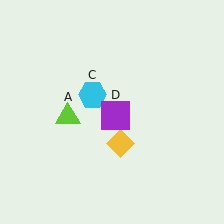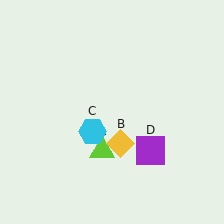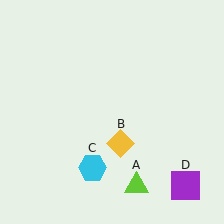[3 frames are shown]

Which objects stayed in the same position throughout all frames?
Yellow diamond (object B) remained stationary.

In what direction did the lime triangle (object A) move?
The lime triangle (object A) moved down and to the right.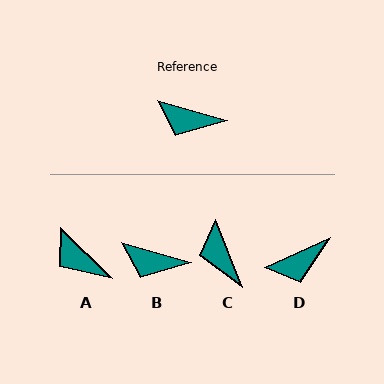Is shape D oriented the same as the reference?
No, it is off by about 40 degrees.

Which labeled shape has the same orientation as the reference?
B.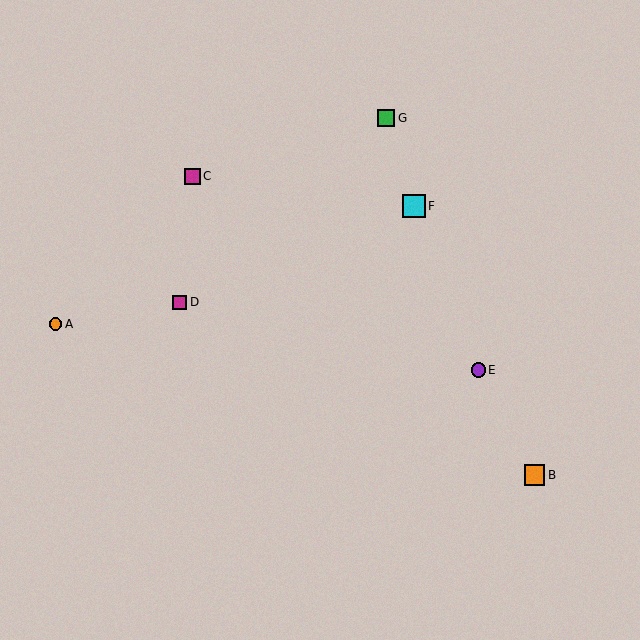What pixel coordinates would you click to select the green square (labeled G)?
Click at (386, 118) to select the green square G.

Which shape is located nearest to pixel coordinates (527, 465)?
The orange square (labeled B) at (535, 475) is nearest to that location.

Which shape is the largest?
The cyan square (labeled F) is the largest.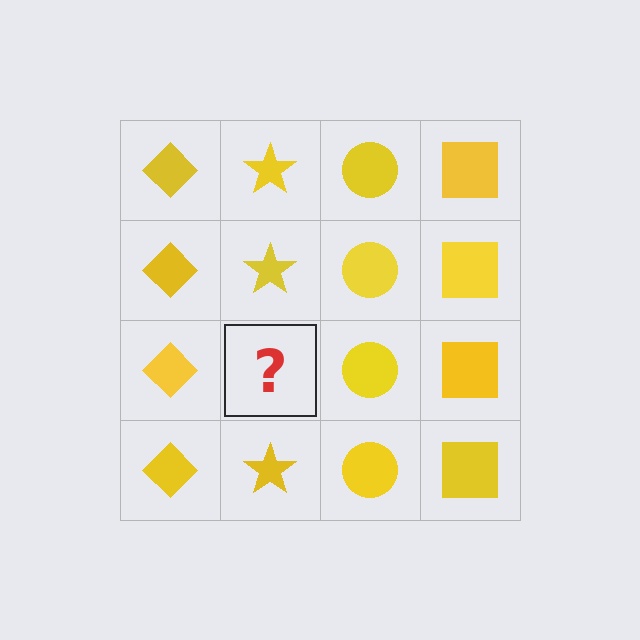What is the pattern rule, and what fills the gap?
The rule is that each column has a consistent shape. The gap should be filled with a yellow star.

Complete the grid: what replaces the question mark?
The question mark should be replaced with a yellow star.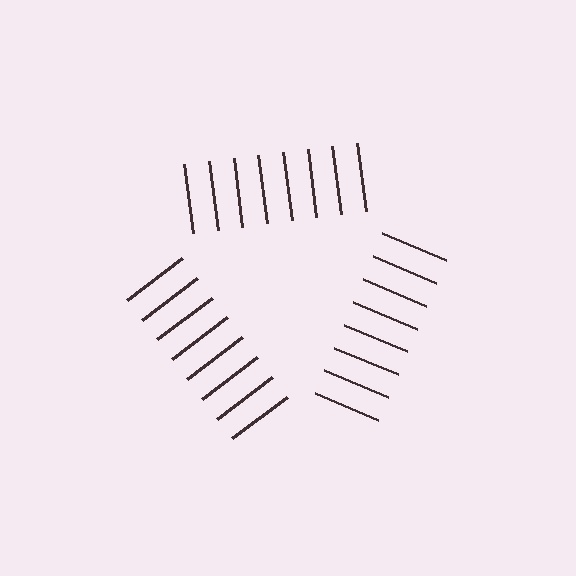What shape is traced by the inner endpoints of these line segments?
An illusory triangle — the line segments terminate on its edges but no continuous stroke is drawn.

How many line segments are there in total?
24 — 8 along each of the 3 edges.